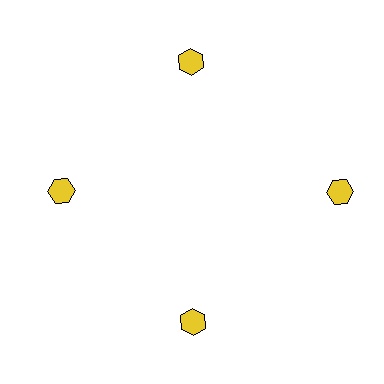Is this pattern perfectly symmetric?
No. The 4 yellow hexagons are arranged in a ring, but one element near the 3 o'clock position is pushed outward from the center, breaking the 4-fold rotational symmetry.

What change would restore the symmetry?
The symmetry would be restored by moving it inward, back onto the ring so that all 4 hexagons sit at equal angles and equal distance from the center.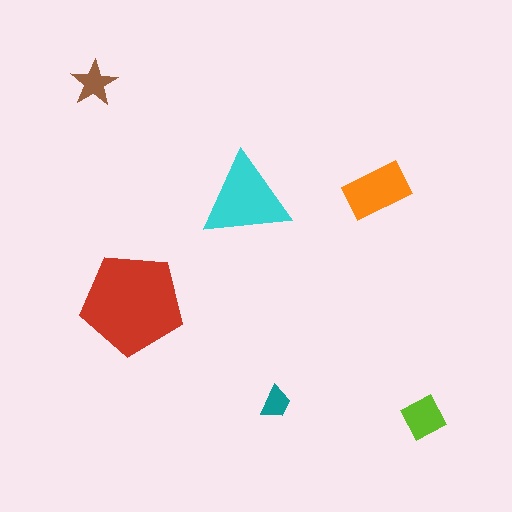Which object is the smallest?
The teal trapezoid.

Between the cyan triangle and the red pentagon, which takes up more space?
The red pentagon.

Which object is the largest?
The red pentagon.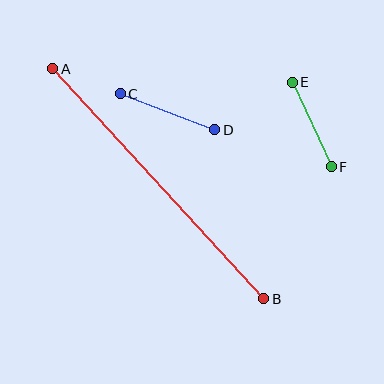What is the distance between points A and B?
The distance is approximately 312 pixels.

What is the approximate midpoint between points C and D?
The midpoint is at approximately (168, 112) pixels.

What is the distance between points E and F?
The distance is approximately 93 pixels.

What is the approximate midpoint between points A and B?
The midpoint is at approximately (158, 184) pixels.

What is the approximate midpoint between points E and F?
The midpoint is at approximately (312, 125) pixels.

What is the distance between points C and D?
The distance is approximately 101 pixels.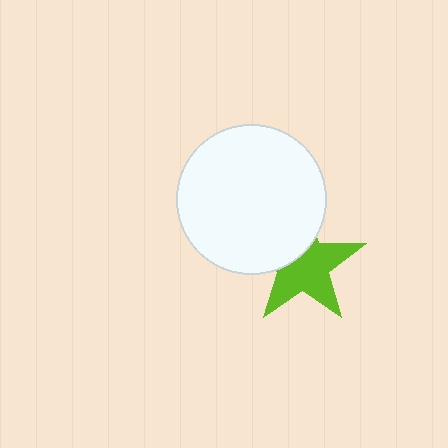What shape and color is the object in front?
The object in front is a white circle.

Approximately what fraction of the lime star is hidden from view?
Roughly 36% of the lime star is hidden behind the white circle.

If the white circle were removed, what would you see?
You would see the complete lime star.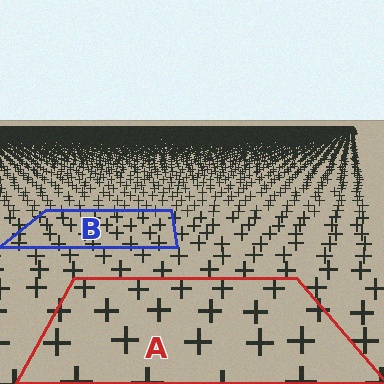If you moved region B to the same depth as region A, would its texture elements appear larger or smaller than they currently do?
They would appear larger. At a closer depth, the same texture elements are projected at a bigger on-screen size.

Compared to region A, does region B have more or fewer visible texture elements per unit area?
Region B has more texture elements per unit area — they are packed more densely because it is farther away.